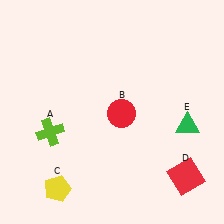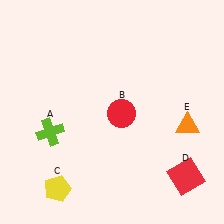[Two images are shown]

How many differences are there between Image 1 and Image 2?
There is 1 difference between the two images.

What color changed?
The triangle (E) changed from green in Image 1 to orange in Image 2.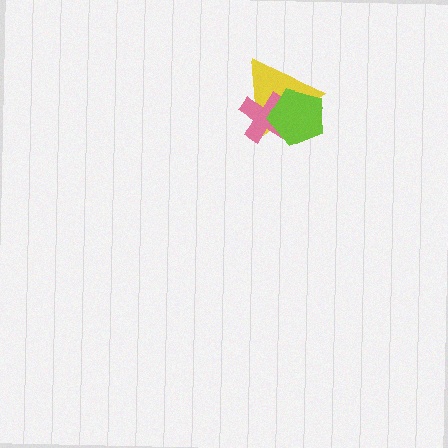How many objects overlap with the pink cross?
2 objects overlap with the pink cross.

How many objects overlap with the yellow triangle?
2 objects overlap with the yellow triangle.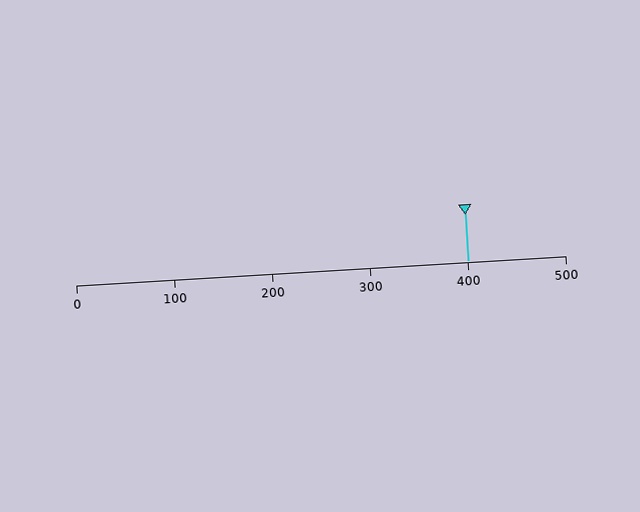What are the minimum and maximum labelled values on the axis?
The axis runs from 0 to 500.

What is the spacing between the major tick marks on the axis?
The major ticks are spaced 100 apart.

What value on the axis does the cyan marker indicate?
The marker indicates approximately 400.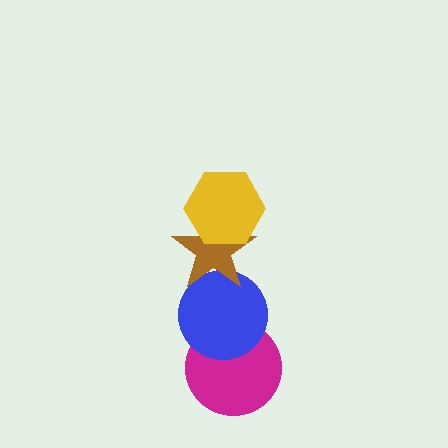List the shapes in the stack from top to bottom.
From top to bottom: the yellow hexagon, the brown star, the blue circle, the magenta circle.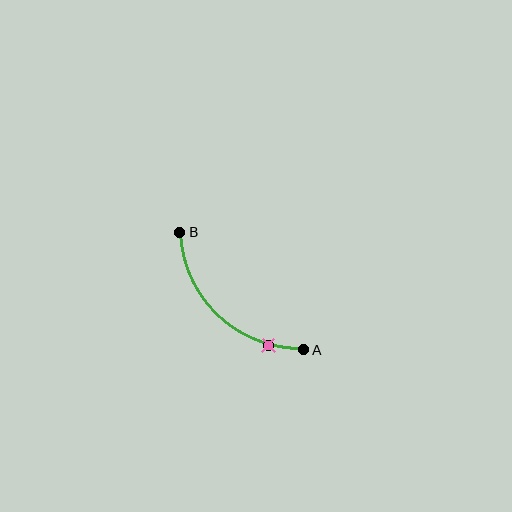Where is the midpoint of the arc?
The arc midpoint is the point on the curve farthest from the straight line joining A and B. It sits below and to the left of that line.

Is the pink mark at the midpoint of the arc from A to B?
No. The pink mark lies on the arc but is closer to endpoint A. The arc midpoint would be at the point on the curve equidistant along the arc from both A and B.